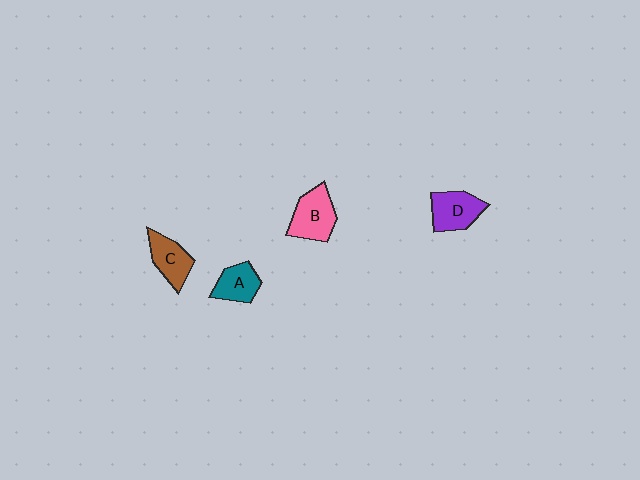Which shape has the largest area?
Shape B (pink).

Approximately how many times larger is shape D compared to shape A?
Approximately 1.3 times.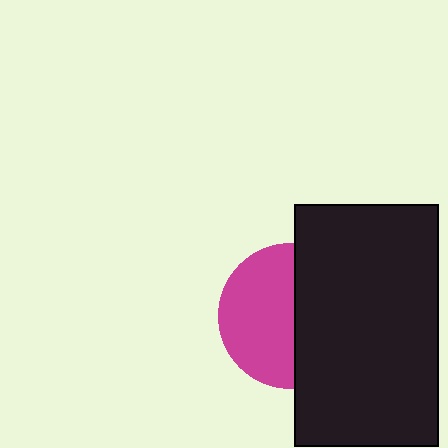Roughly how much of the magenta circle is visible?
About half of it is visible (roughly 52%).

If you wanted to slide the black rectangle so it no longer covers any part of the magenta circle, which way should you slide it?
Slide it right — that is the most direct way to separate the two shapes.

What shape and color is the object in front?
The object in front is a black rectangle.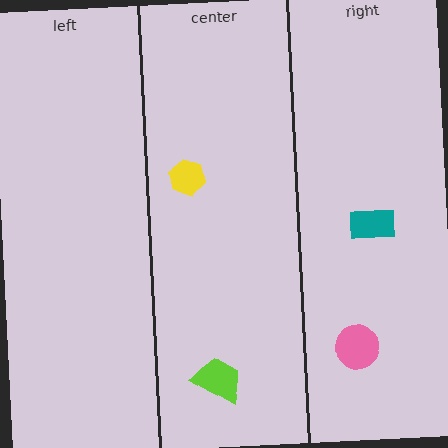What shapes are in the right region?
The pink circle, the teal rectangle.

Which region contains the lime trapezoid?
The center region.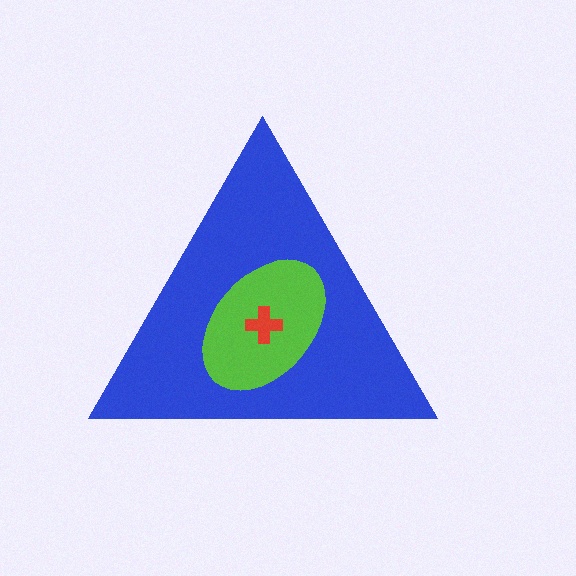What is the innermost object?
The red cross.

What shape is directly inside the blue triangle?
The lime ellipse.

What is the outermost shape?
The blue triangle.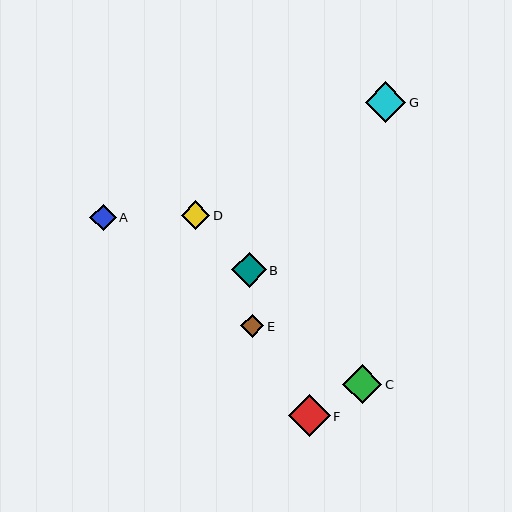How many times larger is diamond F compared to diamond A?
Diamond F is approximately 1.6 times the size of diamond A.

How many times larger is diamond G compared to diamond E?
Diamond G is approximately 1.7 times the size of diamond E.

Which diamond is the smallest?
Diamond E is the smallest with a size of approximately 23 pixels.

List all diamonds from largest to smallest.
From largest to smallest: F, G, C, B, D, A, E.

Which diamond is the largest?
Diamond F is the largest with a size of approximately 42 pixels.